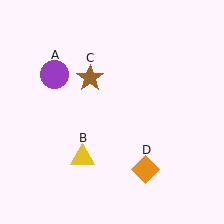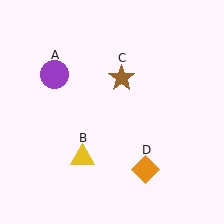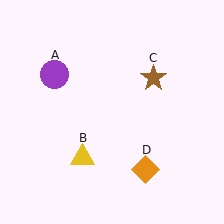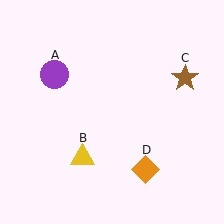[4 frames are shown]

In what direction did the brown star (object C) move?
The brown star (object C) moved right.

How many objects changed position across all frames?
1 object changed position: brown star (object C).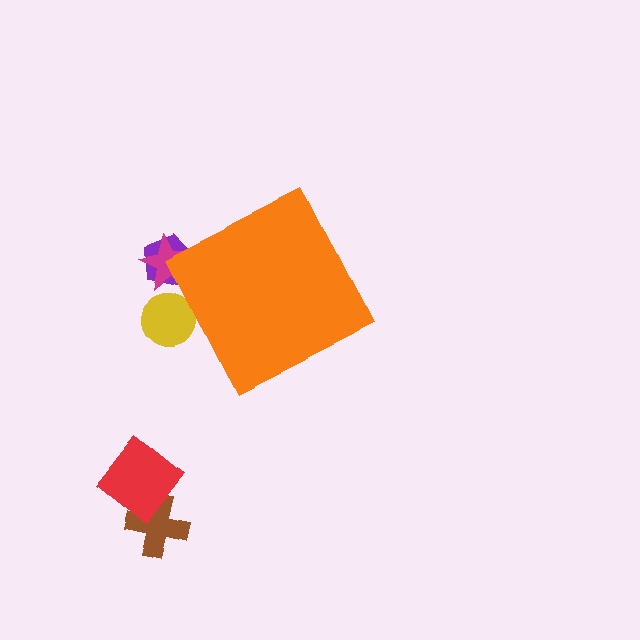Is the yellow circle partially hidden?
Yes, the yellow circle is partially hidden behind the orange diamond.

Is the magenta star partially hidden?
Yes, the magenta star is partially hidden behind the orange diamond.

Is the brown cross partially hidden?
No, the brown cross is fully visible.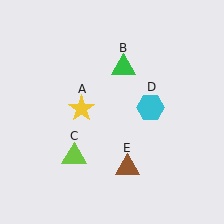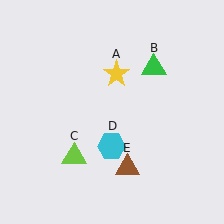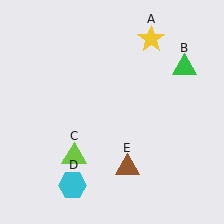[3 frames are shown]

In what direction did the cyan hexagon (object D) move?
The cyan hexagon (object D) moved down and to the left.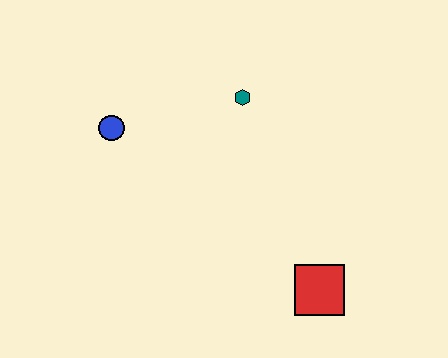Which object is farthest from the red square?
The blue circle is farthest from the red square.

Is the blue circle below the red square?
No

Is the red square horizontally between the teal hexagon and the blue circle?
No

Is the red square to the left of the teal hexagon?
No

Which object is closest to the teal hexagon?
The blue circle is closest to the teal hexagon.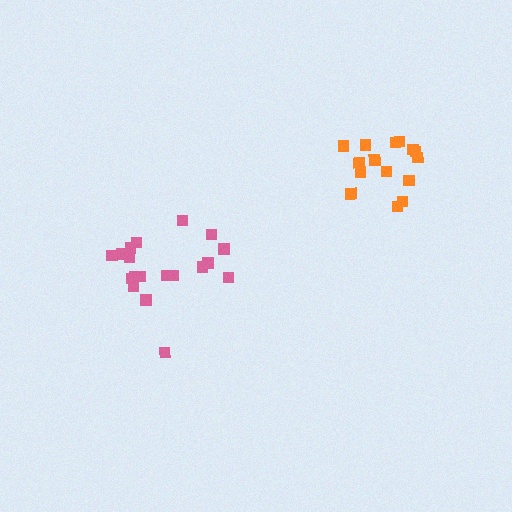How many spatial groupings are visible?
There are 2 spatial groupings.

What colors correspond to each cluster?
The clusters are colored: orange, pink.